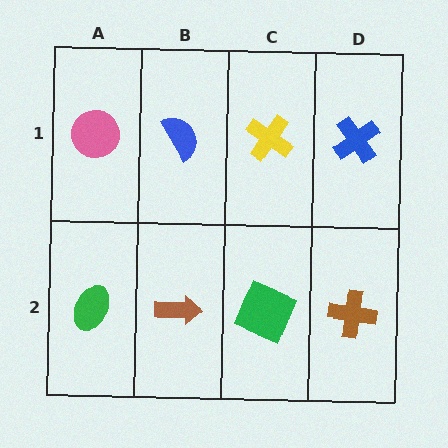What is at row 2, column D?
A brown cross.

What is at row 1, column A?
A pink circle.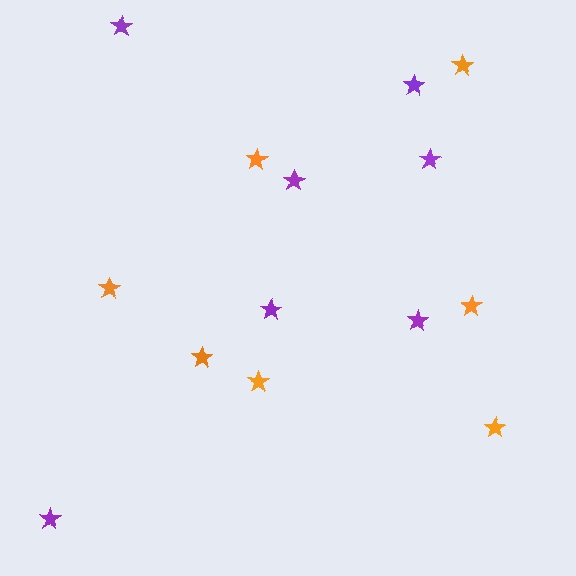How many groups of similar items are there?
There are 2 groups: one group of purple stars (7) and one group of orange stars (7).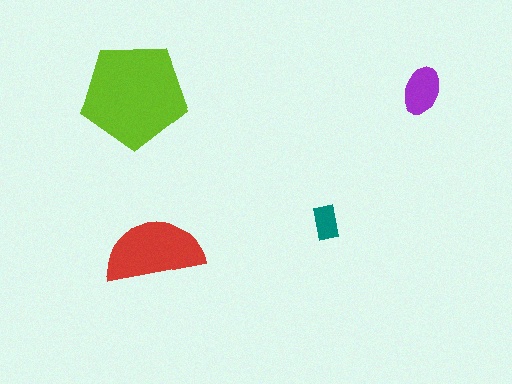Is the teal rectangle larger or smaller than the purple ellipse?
Smaller.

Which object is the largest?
The lime pentagon.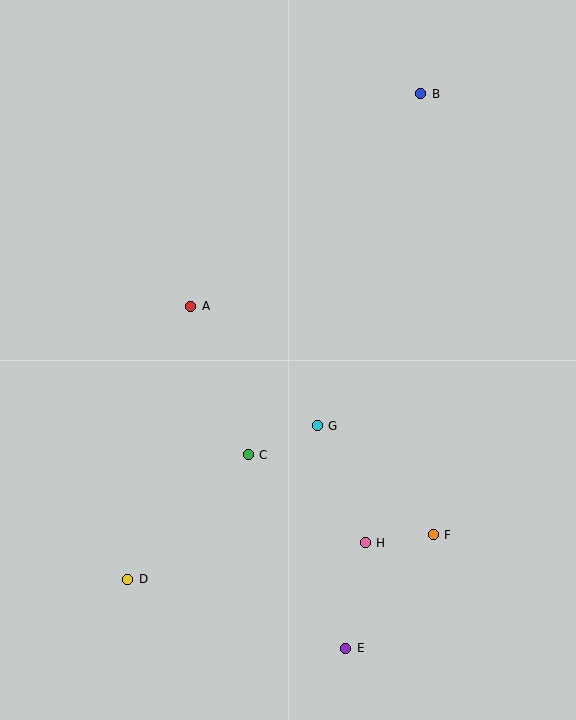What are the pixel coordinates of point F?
Point F is at (433, 535).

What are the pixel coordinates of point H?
Point H is at (365, 543).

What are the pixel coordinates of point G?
Point G is at (317, 426).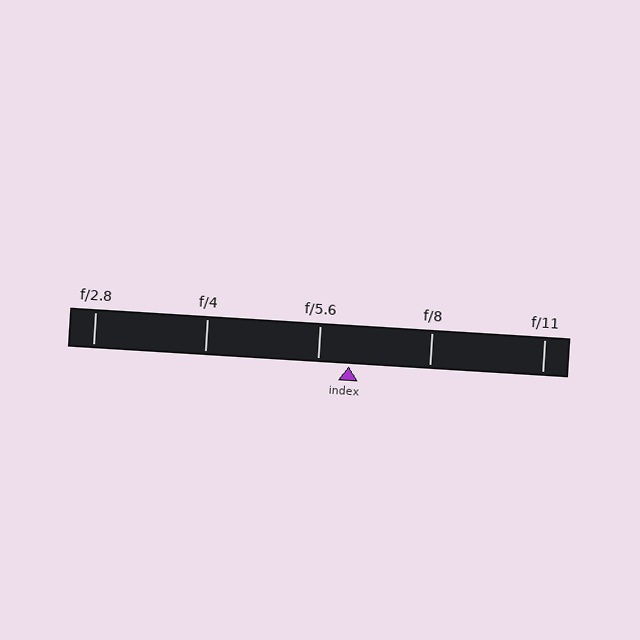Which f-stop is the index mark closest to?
The index mark is closest to f/5.6.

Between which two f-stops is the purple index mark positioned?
The index mark is between f/5.6 and f/8.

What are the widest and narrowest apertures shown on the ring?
The widest aperture shown is f/2.8 and the narrowest is f/11.